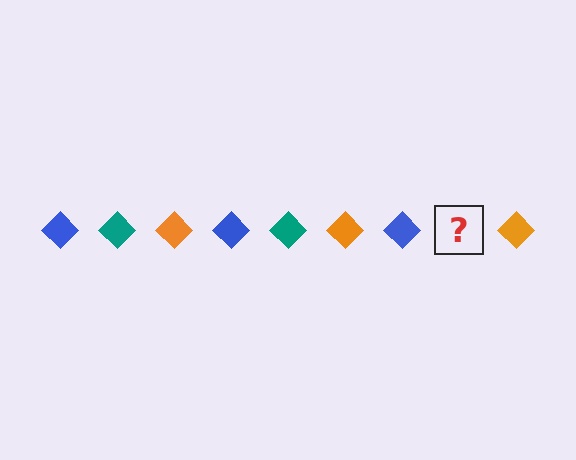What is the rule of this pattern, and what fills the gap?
The rule is that the pattern cycles through blue, teal, orange diamonds. The gap should be filled with a teal diamond.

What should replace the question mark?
The question mark should be replaced with a teal diamond.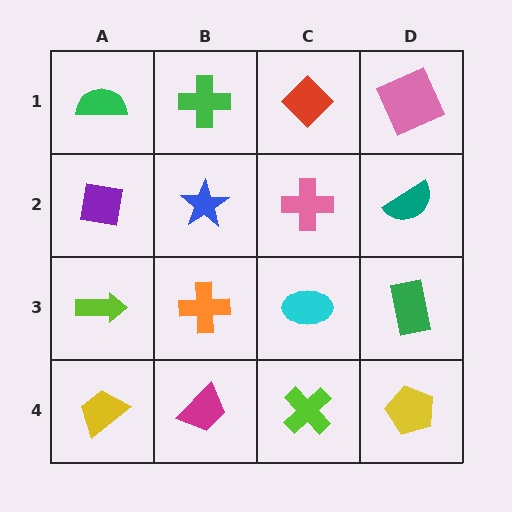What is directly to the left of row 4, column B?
A yellow trapezoid.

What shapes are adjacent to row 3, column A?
A purple square (row 2, column A), a yellow trapezoid (row 4, column A), an orange cross (row 3, column B).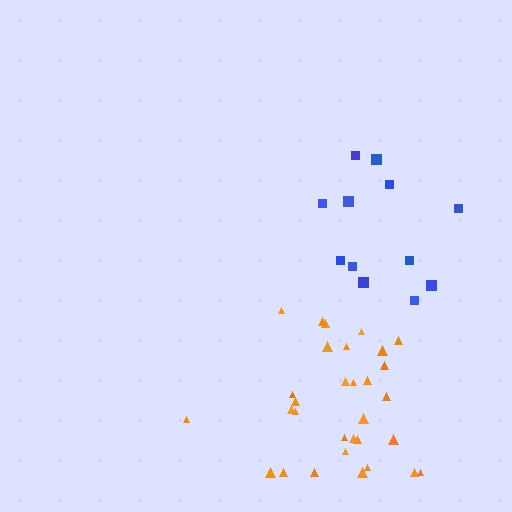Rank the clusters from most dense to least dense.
orange, blue.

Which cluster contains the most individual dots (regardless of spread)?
Orange (31).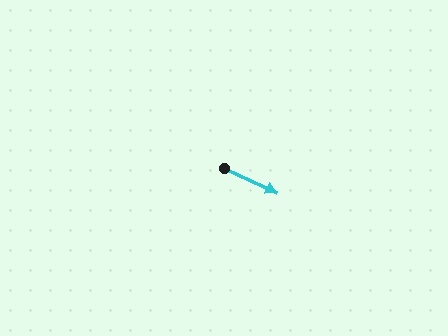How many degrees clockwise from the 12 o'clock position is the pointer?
Approximately 115 degrees.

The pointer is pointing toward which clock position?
Roughly 4 o'clock.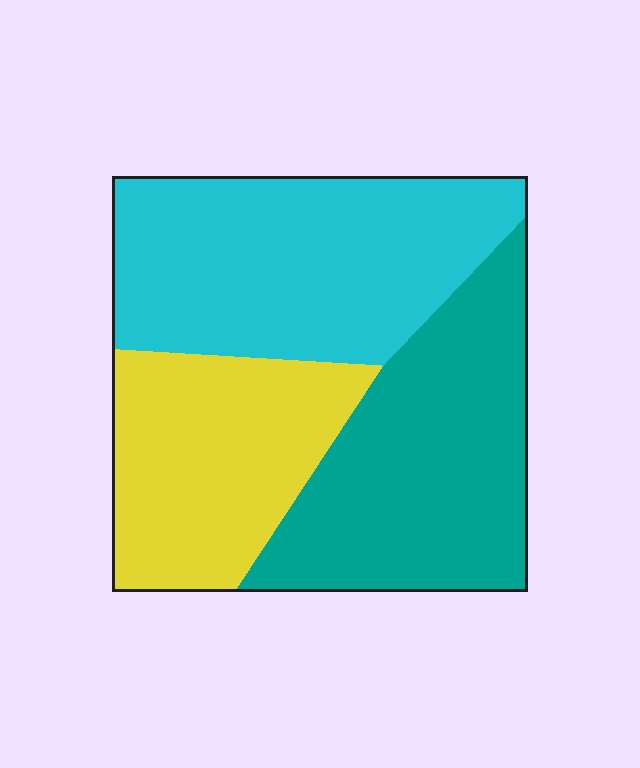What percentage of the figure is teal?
Teal covers roughly 35% of the figure.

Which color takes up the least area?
Yellow, at roughly 25%.